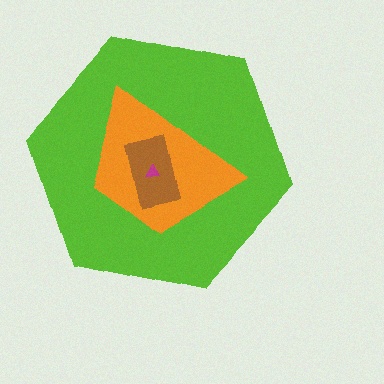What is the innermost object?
The magenta triangle.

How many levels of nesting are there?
4.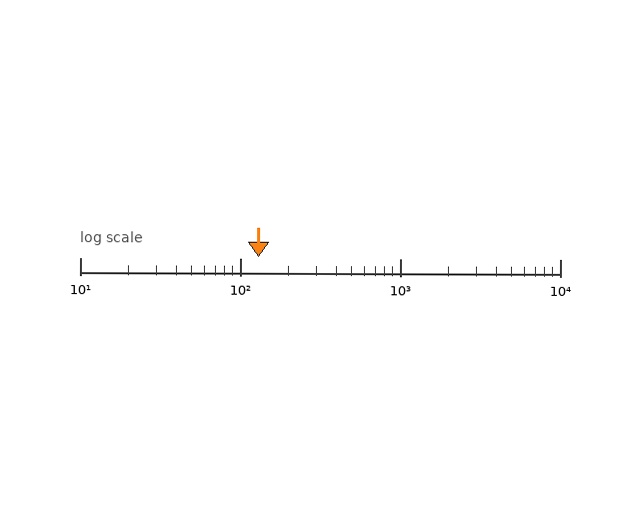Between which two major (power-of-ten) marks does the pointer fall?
The pointer is between 100 and 1000.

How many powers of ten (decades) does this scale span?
The scale spans 3 decades, from 10 to 10000.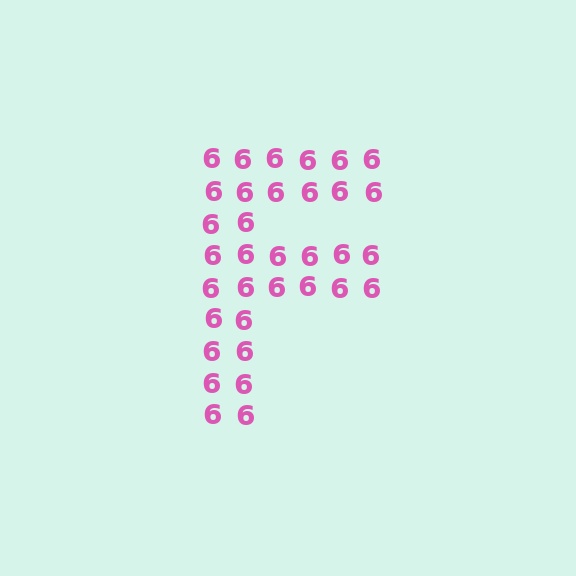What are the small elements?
The small elements are digit 6's.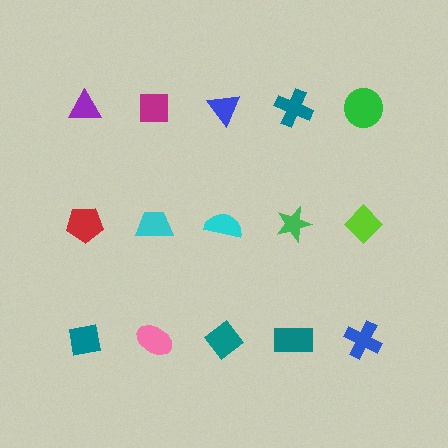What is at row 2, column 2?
A cyan trapezoid.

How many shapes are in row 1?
5 shapes.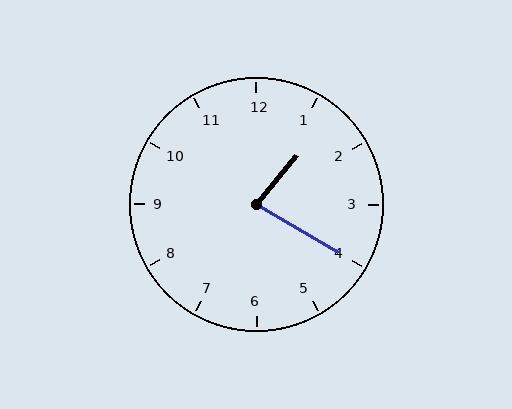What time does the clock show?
1:20.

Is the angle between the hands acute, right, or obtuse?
It is acute.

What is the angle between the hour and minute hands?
Approximately 80 degrees.